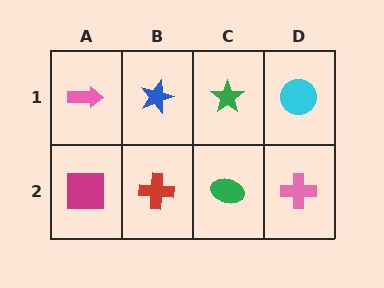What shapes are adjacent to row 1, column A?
A magenta square (row 2, column A), a blue star (row 1, column B).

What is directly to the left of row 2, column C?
A red cross.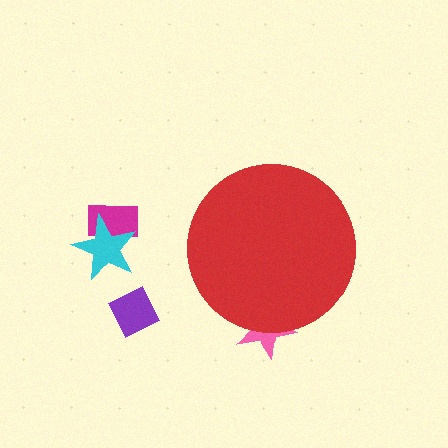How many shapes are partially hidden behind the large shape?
1 shape is partially hidden.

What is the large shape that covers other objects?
A red circle.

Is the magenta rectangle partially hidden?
No, the magenta rectangle is fully visible.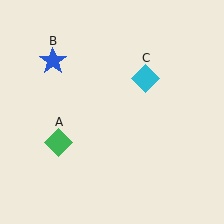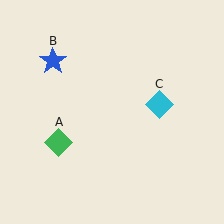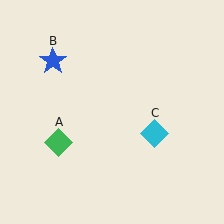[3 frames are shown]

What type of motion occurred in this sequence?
The cyan diamond (object C) rotated clockwise around the center of the scene.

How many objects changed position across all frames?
1 object changed position: cyan diamond (object C).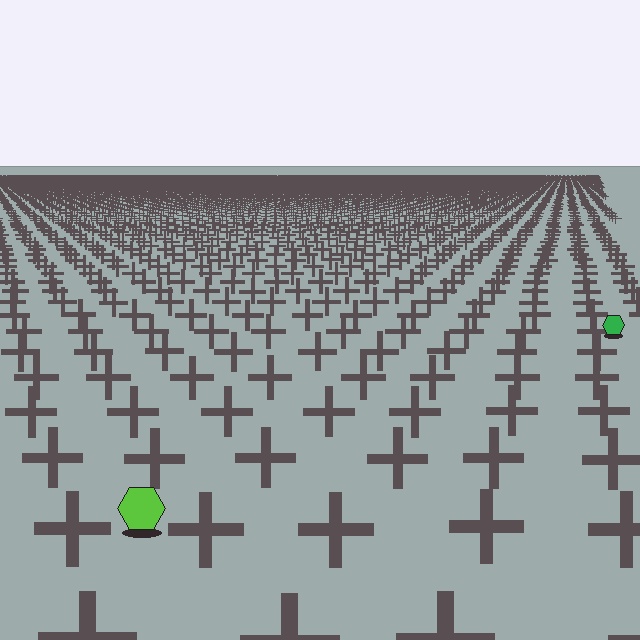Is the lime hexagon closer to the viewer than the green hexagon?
Yes. The lime hexagon is closer — you can tell from the texture gradient: the ground texture is coarser near it.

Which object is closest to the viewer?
The lime hexagon is closest. The texture marks near it are larger and more spread out.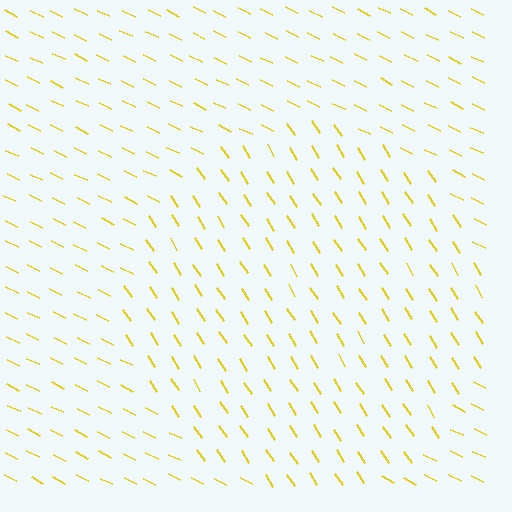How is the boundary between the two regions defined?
The boundary is defined purely by a change in line orientation (approximately 31 degrees difference). All lines are the same color and thickness.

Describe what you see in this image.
The image is filled with small yellow line segments. A circle region in the image has lines oriented differently from the surrounding lines, creating a visible texture boundary.